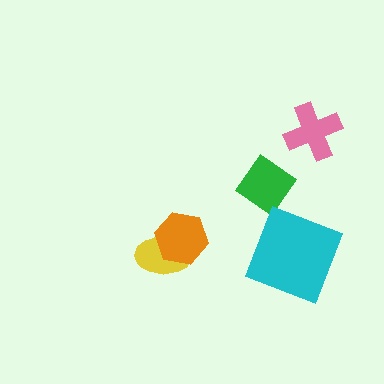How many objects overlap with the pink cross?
0 objects overlap with the pink cross.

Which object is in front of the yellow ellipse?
The orange hexagon is in front of the yellow ellipse.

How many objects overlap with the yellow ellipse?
1 object overlaps with the yellow ellipse.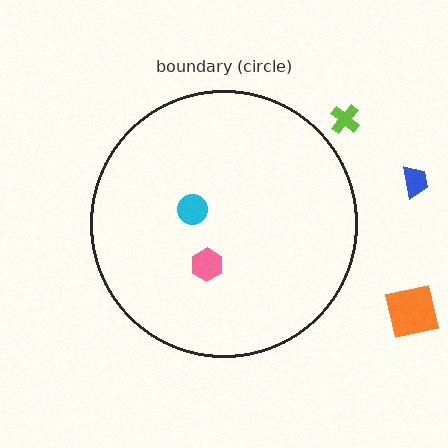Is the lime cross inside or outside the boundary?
Outside.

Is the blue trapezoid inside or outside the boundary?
Outside.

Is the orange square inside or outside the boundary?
Outside.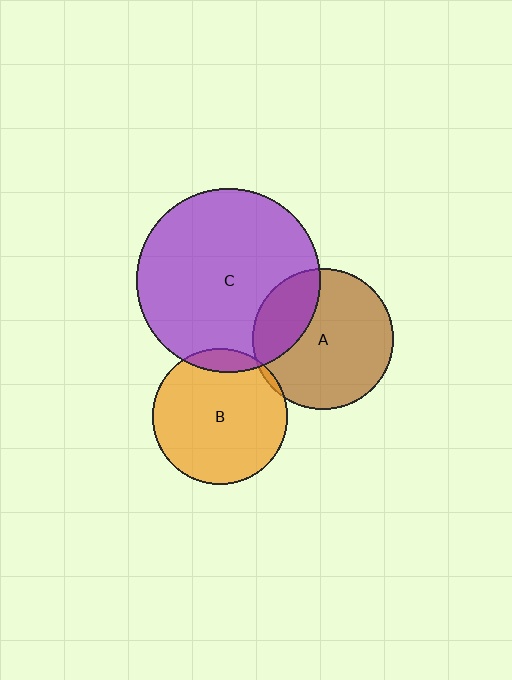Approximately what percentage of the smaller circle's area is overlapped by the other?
Approximately 10%.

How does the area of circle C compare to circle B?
Approximately 1.8 times.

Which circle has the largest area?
Circle C (purple).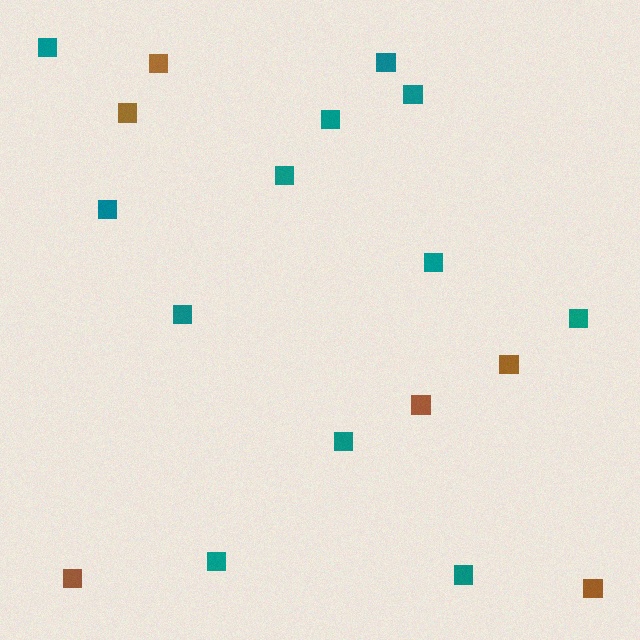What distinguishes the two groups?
There are 2 groups: one group of brown squares (6) and one group of teal squares (12).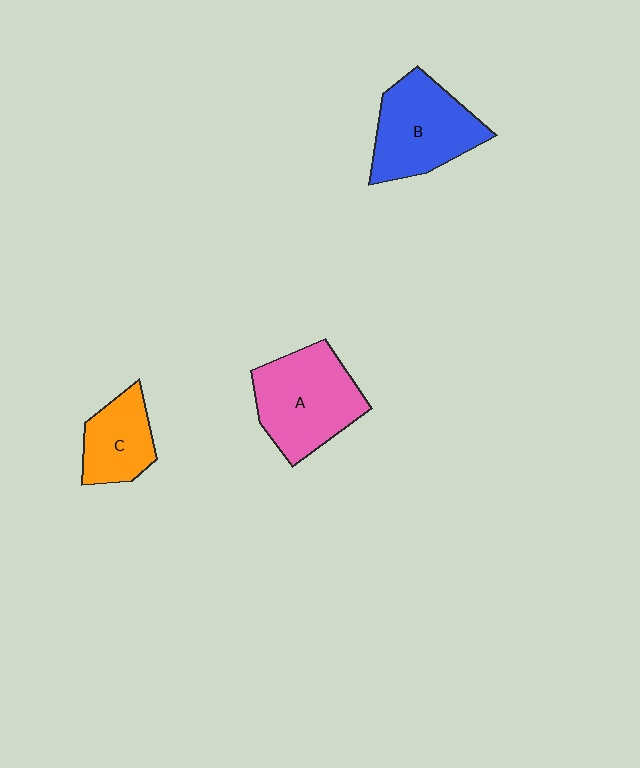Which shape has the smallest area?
Shape C (orange).